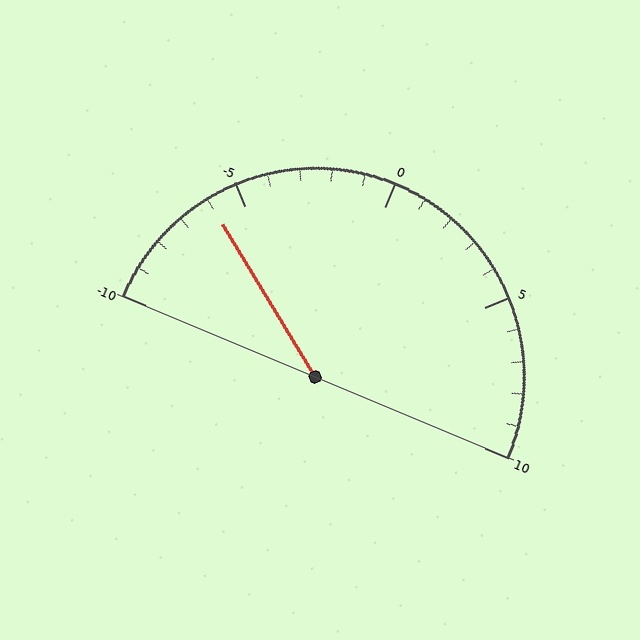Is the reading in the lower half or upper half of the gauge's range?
The reading is in the lower half of the range (-10 to 10).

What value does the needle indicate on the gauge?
The needle indicates approximately -6.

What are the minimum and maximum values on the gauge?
The gauge ranges from -10 to 10.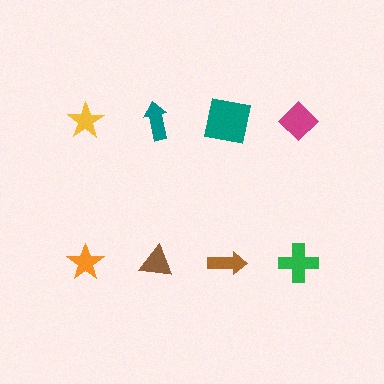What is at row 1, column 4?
A magenta diamond.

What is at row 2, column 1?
An orange star.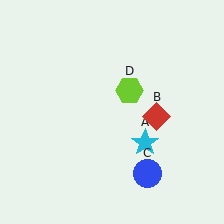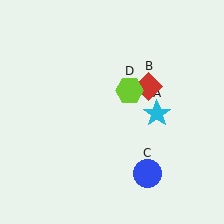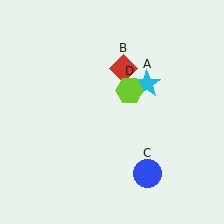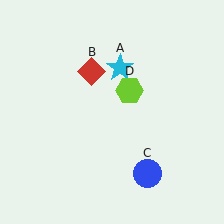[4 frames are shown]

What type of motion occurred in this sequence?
The cyan star (object A), red diamond (object B) rotated counterclockwise around the center of the scene.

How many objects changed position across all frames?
2 objects changed position: cyan star (object A), red diamond (object B).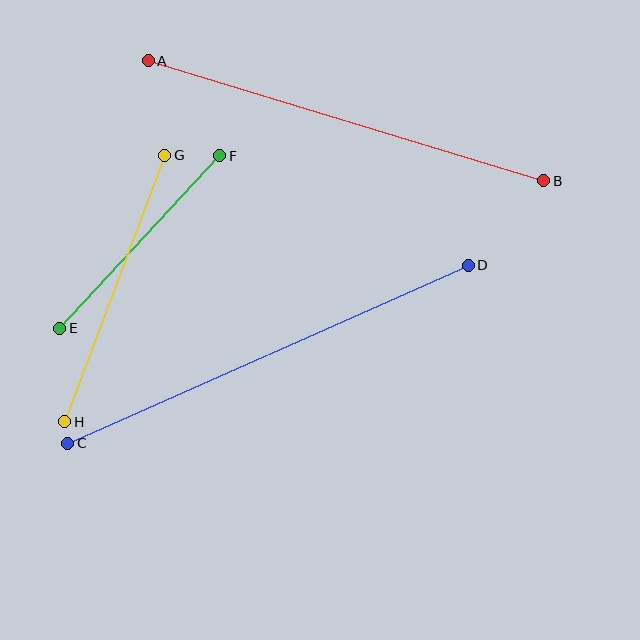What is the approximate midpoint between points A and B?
The midpoint is at approximately (346, 121) pixels.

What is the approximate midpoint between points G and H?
The midpoint is at approximately (115, 288) pixels.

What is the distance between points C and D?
The distance is approximately 438 pixels.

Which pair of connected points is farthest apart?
Points C and D are farthest apart.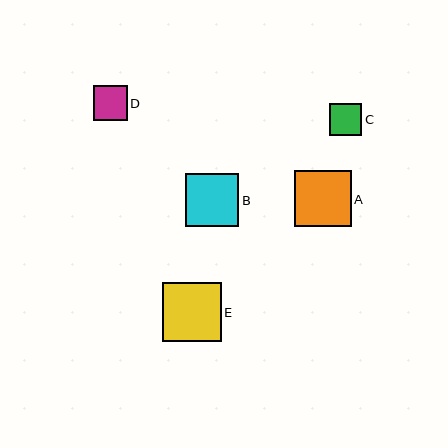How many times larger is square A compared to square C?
Square A is approximately 1.8 times the size of square C.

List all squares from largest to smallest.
From largest to smallest: E, A, B, D, C.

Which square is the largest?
Square E is the largest with a size of approximately 59 pixels.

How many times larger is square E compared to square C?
Square E is approximately 1.8 times the size of square C.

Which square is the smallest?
Square C is the smallest with a size of approximately 32 pixels.